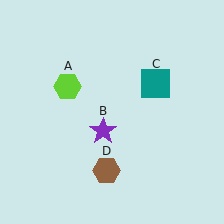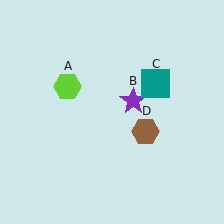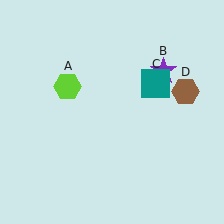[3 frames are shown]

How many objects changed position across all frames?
2 objects changed position: purple star (object B), brown hexagon (object D).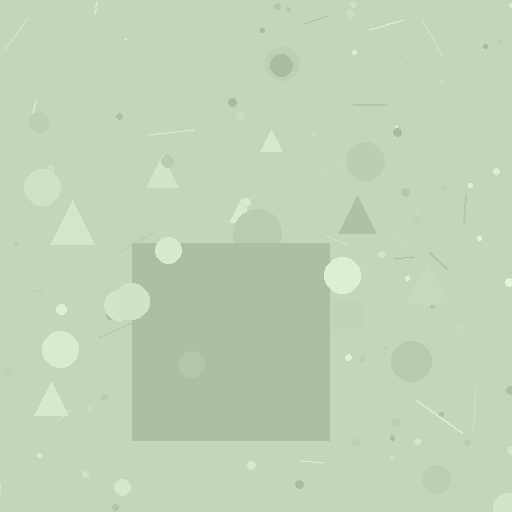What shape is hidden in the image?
A square is hidden in the image.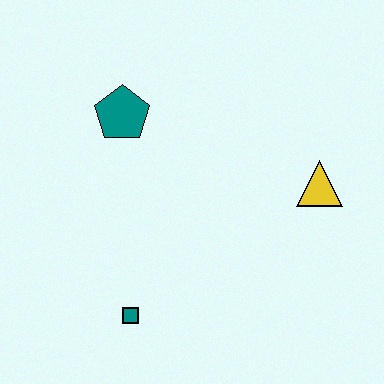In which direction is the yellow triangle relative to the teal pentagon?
The yellow triangle is to the right of the teal pentagon.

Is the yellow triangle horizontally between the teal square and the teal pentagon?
No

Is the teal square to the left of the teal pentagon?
No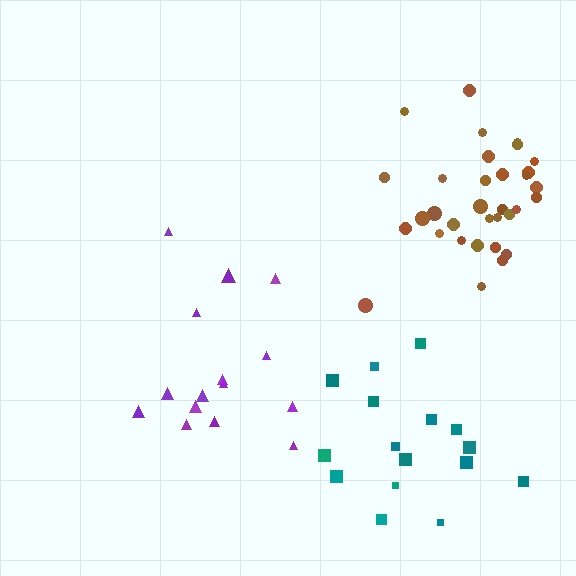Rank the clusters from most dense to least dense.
brown, purple, teal.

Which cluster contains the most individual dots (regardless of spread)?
Brown (33).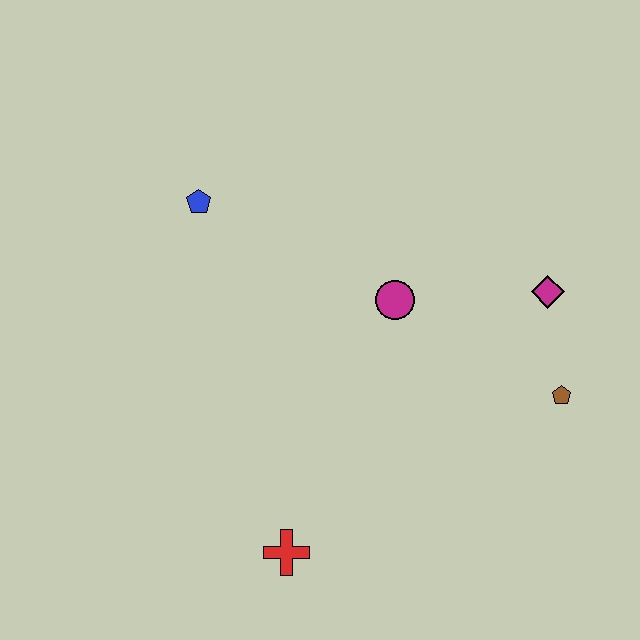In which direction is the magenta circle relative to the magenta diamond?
The magenta circle is to the left of the magenta diamond.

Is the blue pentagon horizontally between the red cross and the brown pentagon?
No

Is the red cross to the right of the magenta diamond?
No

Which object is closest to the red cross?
The magenta circle is closest to the red cross.